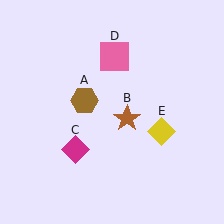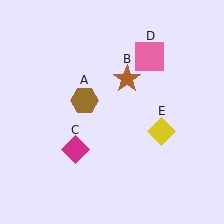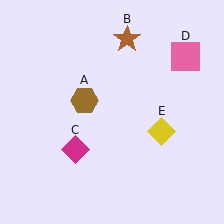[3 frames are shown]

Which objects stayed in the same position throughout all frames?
Brown hexagon (object A) and magenta diamond (object C) and yellow diamond (object E) remained stationary.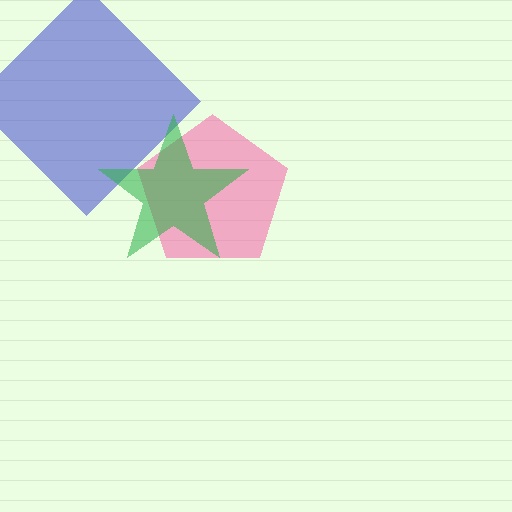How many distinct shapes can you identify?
There are 3 distinct shapes: a blue diamond, a pink pentagon, a green star.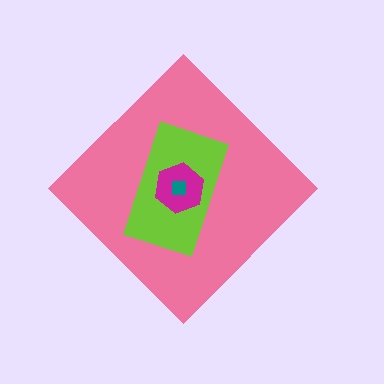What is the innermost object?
The teal square.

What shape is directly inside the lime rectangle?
The magenta hexagon.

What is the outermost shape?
The pink diamond.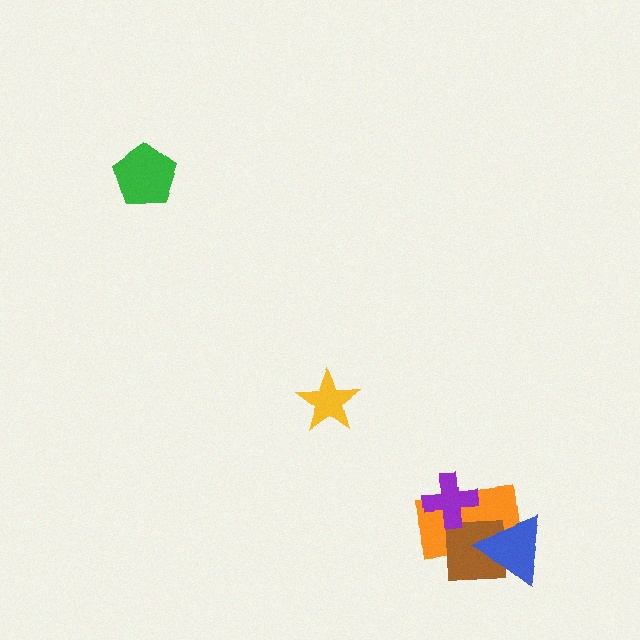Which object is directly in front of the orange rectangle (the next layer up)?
The brown square is directly in front of the orange rectangle.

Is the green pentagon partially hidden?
No, no other shape covers it.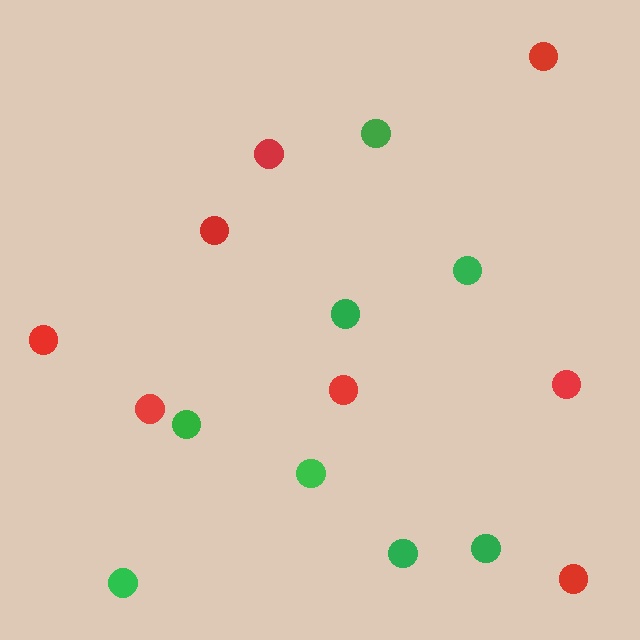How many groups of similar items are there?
There are 2 groups: one group of red circles (8) and one group of green circles (8).